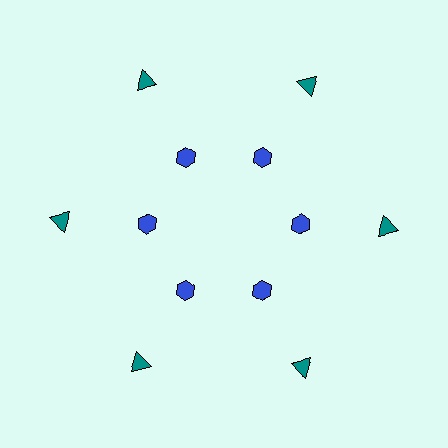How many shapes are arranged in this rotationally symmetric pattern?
There are 12 shapes, arranged in 6 groups of 2.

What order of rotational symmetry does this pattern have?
This pattern has 6-fold rotational symmetry.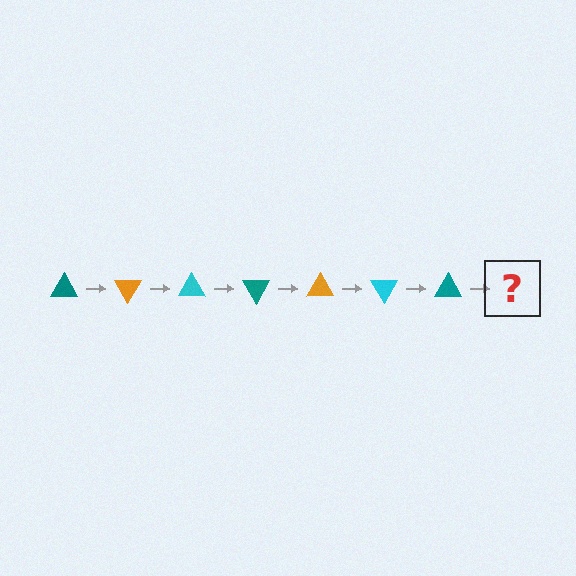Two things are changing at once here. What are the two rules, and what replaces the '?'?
The two rules are that it rotates 60 degrees each step and the color cycles through teal, orange, and cyan. The '?' should be an orange triangle, rotated 420 degrees from the start.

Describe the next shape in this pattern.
It should be an orange triangle, rotated 420 degrees from the start.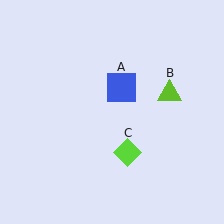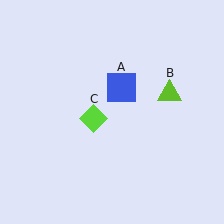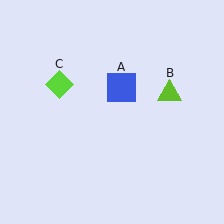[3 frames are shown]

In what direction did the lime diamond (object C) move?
The lime diamond (object C) moved up and to the left.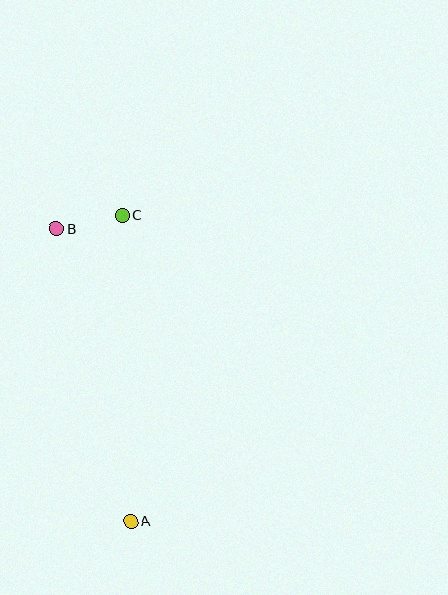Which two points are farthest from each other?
Points A and C are farthest from each other.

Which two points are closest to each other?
Points B and C are closest to each other.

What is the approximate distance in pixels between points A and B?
The distance between A and B is approximately 301 pixels.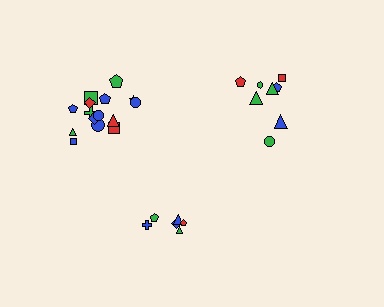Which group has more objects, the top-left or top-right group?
The top-left group.